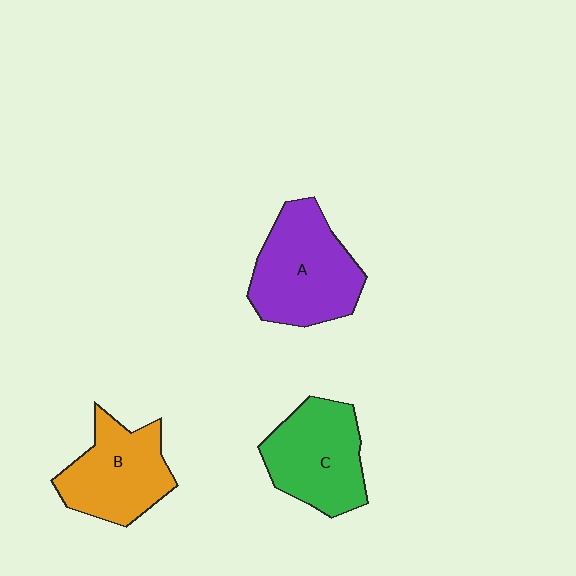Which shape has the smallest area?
Shape B (orange).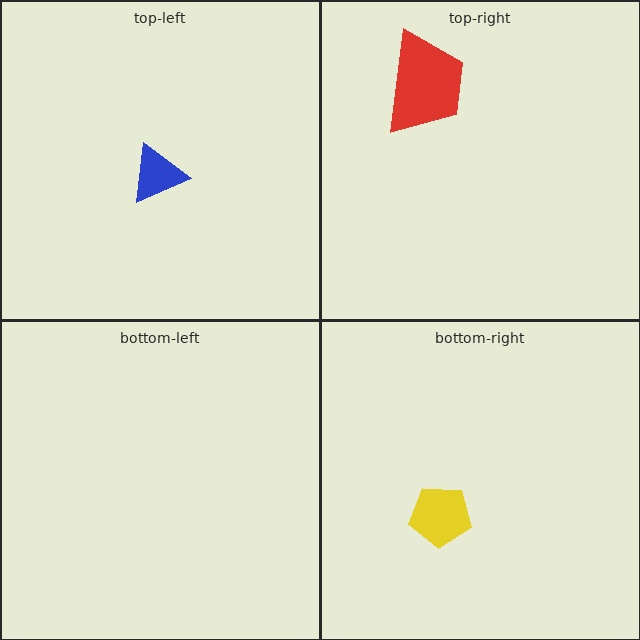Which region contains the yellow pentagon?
The bottom-right region.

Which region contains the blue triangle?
The top-left region.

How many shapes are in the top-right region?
1.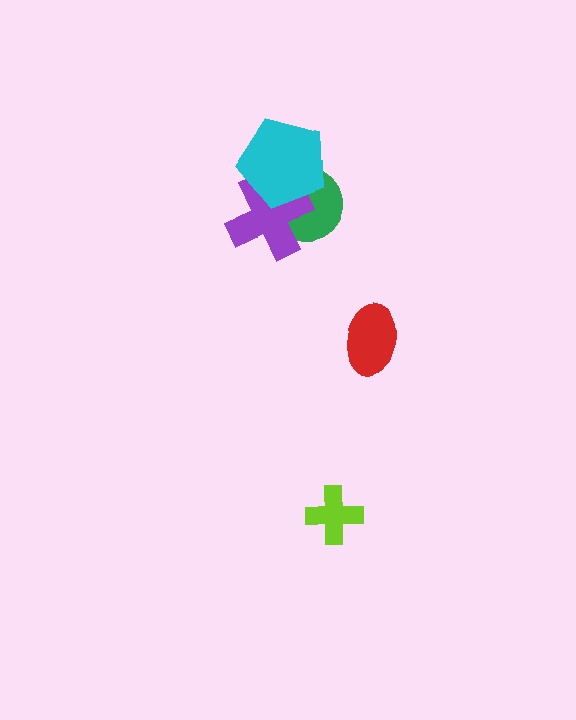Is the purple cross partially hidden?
Yes, it is partially covered by another shape.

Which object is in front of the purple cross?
The cyan pentagon is in front of the purple cross.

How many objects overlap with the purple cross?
2 objects overlap with the purple cross.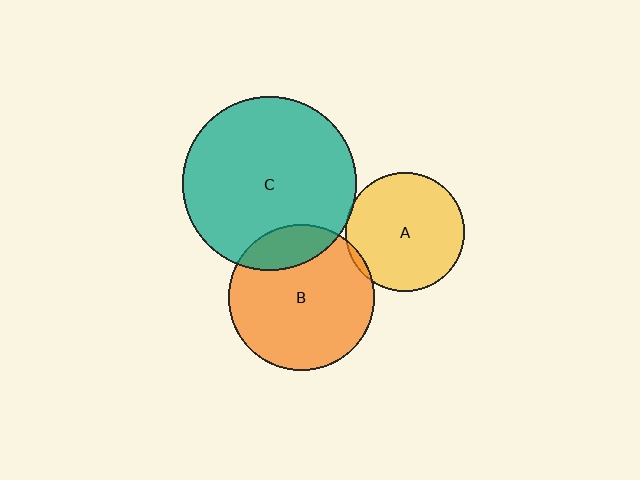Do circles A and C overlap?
Yes.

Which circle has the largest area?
Circle C (teal).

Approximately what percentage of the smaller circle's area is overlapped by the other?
Approximately 5%.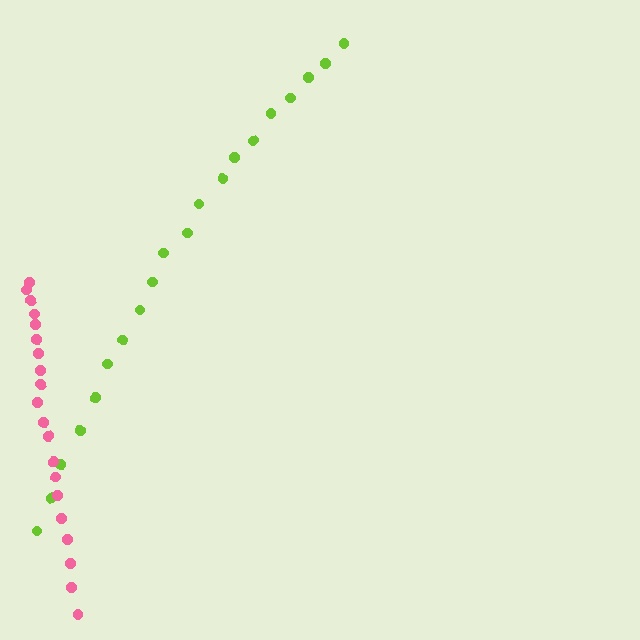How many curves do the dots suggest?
There are 2 distinct paths.